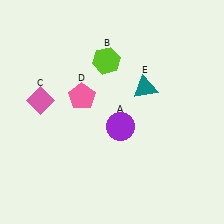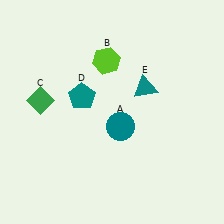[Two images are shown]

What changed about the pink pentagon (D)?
In Image 1, D is pink. In Image 2, it changed to teal.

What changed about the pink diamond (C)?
In Image 1, C is pink. In Image 2, it changed to green.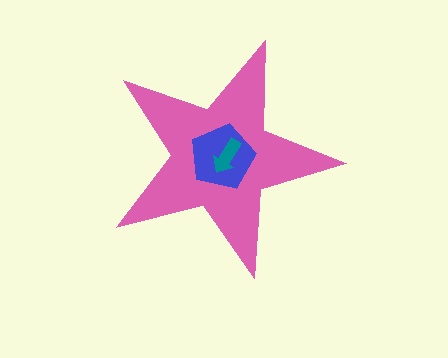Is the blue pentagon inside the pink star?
Yes.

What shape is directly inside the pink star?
The blue pentagon.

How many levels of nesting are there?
3.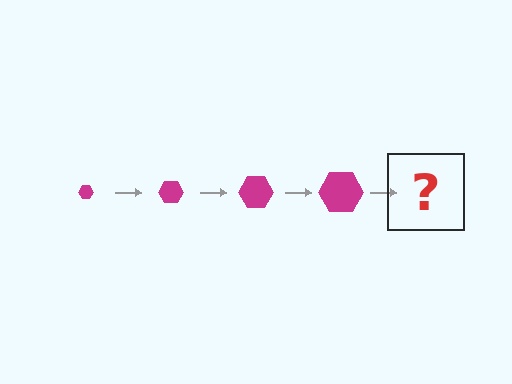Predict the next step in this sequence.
The next step is a magenta hexagon, larger than the previous one.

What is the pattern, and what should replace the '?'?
The pattern is that the hexagon gets progressively larger each step. The '?' should be a magenta hexagon, larger than the previous one.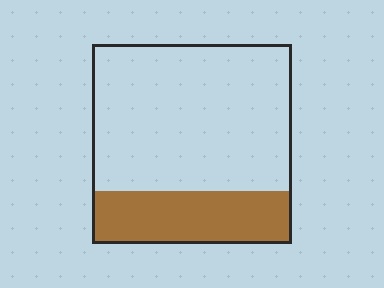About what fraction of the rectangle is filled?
About one quarter (1/4).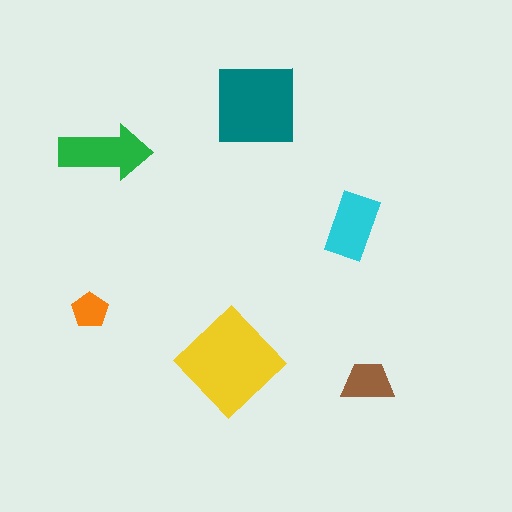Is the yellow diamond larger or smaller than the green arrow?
Larger.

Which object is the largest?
The yellow diamond.